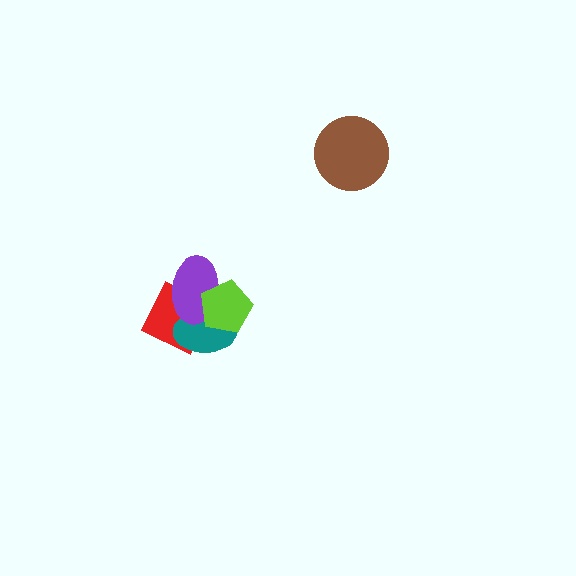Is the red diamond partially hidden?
Yes, it is partially covered by another shape.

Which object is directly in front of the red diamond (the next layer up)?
The teal ellipse is directly in front of the red diamond.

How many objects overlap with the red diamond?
3 objects overlap with the red diamond.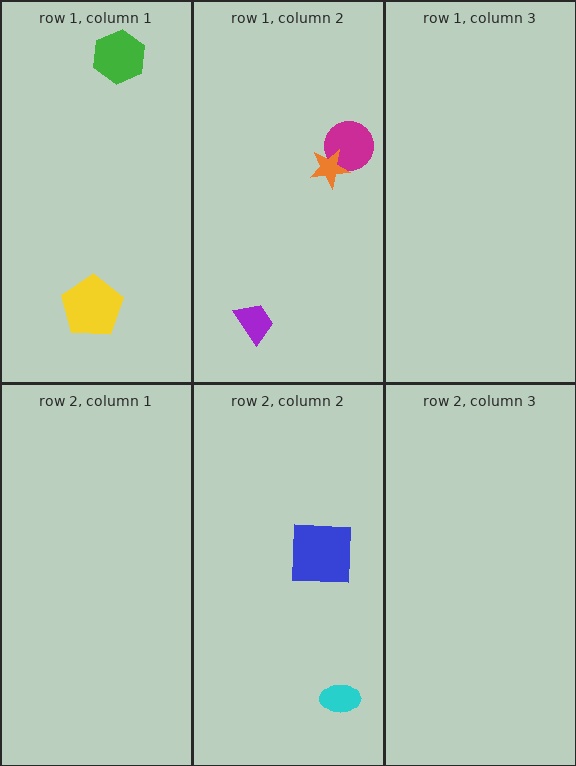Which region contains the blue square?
The row 2, column 2 region.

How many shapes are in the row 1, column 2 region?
3.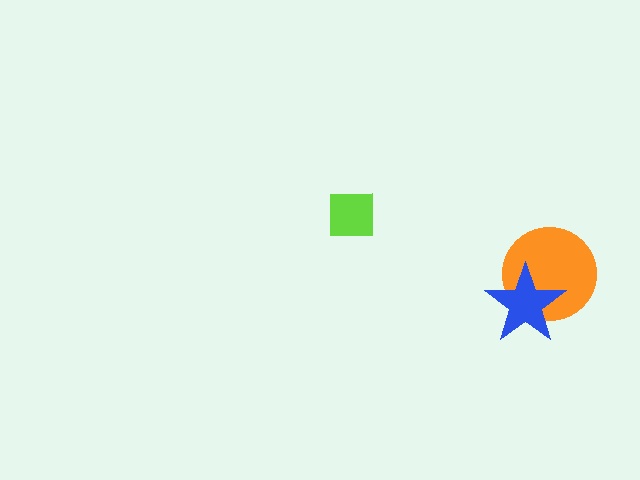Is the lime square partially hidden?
No, no other shape covers it.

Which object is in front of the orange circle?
The blue star is in front of the orange circle.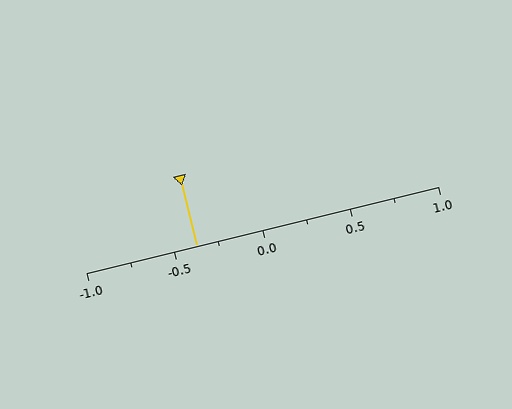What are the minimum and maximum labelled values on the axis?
The axis runs from -1.0 to 1.0.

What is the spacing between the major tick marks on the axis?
The major ticks are spaced 0.5 apart.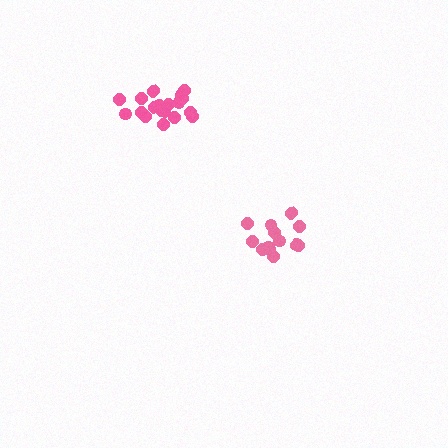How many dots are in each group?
Group 1: 19 dots, Group 2: 13 dots (32 total).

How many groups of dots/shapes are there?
There are 2 groups.